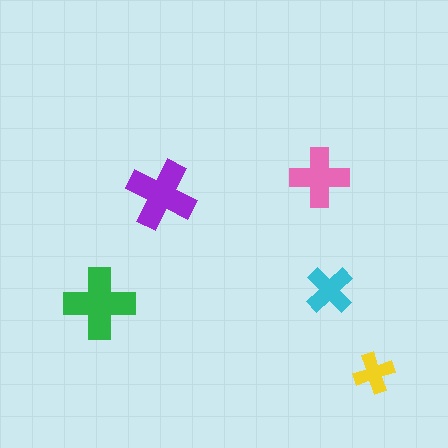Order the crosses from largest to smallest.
the green one, the purple one, the pink one, the cyan one, the yellow one.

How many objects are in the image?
There are 5 objects in the image.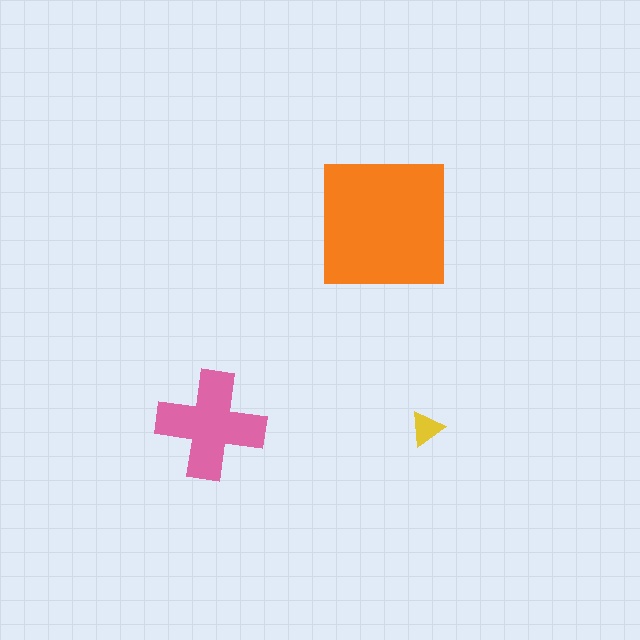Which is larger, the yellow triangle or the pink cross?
The pink cross.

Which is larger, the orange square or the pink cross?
The orange square.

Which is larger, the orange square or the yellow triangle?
The orange square.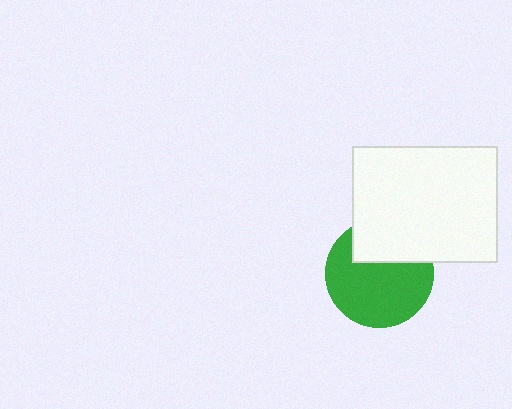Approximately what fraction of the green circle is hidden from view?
Roughly 32% of the green circle is hidden behind the white rectangle.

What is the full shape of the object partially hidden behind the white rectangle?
The partially hidden object is a green circle.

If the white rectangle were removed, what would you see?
You would see the complete green circle.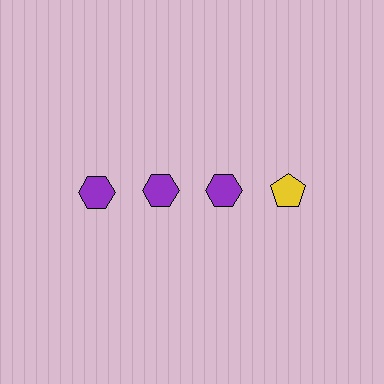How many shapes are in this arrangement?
There are 4 shapes arranged in a grid pattern.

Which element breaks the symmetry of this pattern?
The yellow pentagon in the top row, second from right column breaks the symmetry. All other shapes are purple hexagons.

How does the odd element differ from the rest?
It differs in both color (yellow instead of purple) and shape (pentagon instead of hexagon).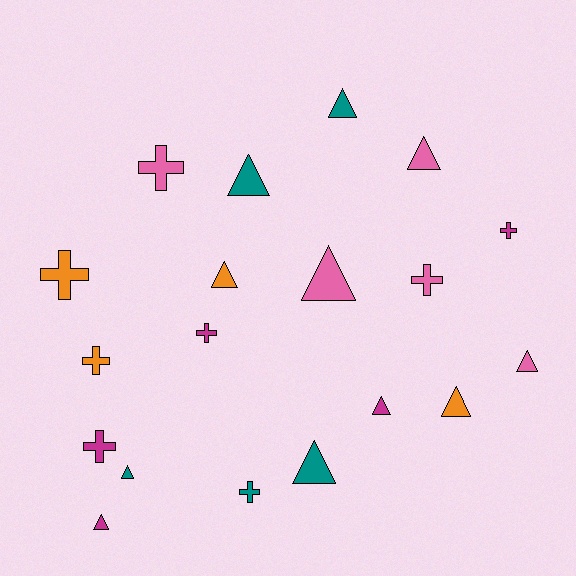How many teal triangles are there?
There are 4 teal triangles.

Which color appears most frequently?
Teal, with 5 objects.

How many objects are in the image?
There are 19 objects.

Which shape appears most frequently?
Triangle, with 11 objects.